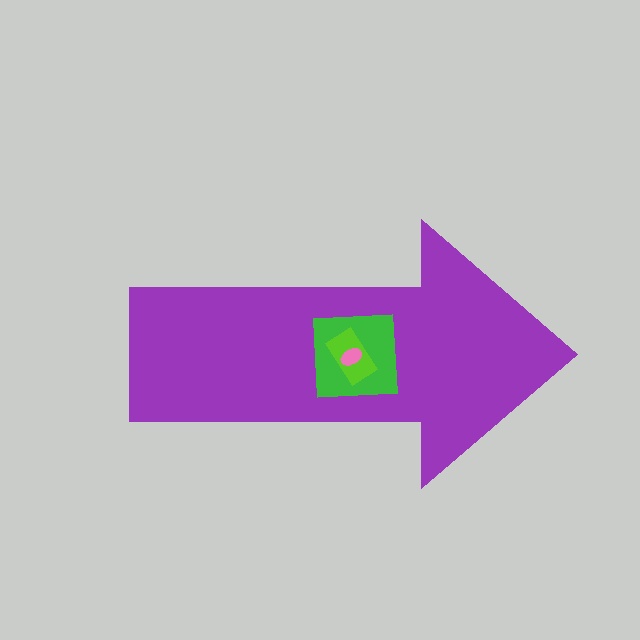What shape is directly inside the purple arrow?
The green square.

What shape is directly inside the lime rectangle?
The pink ellipse.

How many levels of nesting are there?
4.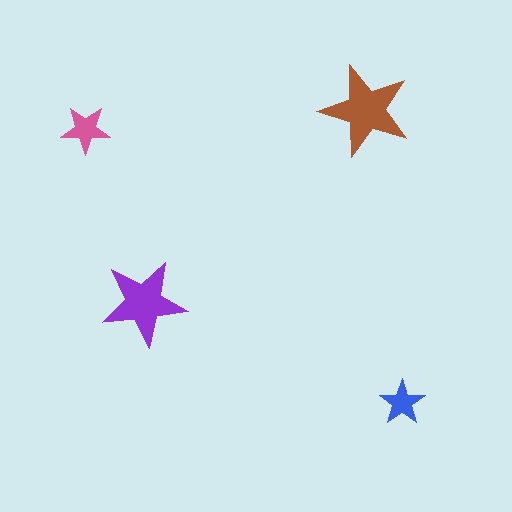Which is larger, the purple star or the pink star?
The purple one.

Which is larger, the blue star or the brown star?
The brown one.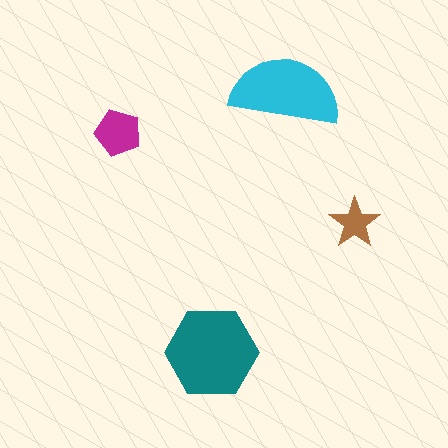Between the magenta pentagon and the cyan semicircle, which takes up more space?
The cyan semicircle.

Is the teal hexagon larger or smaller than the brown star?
Larger.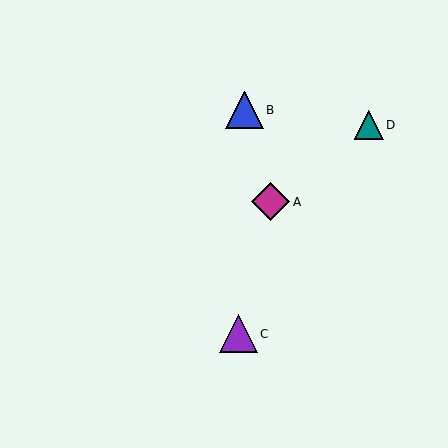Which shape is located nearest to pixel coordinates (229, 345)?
The purple triangle (labeled C) at (238, 334) is nearest to that location.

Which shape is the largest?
The blue triangle (labeled B) is the largest.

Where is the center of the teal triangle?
The center of the teal triangle is at (369, 125).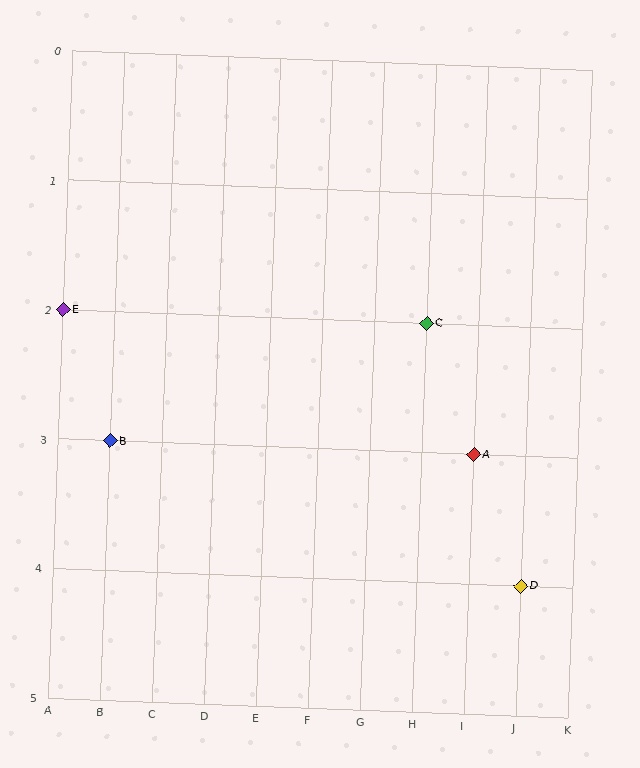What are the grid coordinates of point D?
Point D is at grid coordinates (J, 4).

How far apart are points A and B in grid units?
Points A and B are 7 columns apart.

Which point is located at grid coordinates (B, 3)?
Point B is at (B, 3).